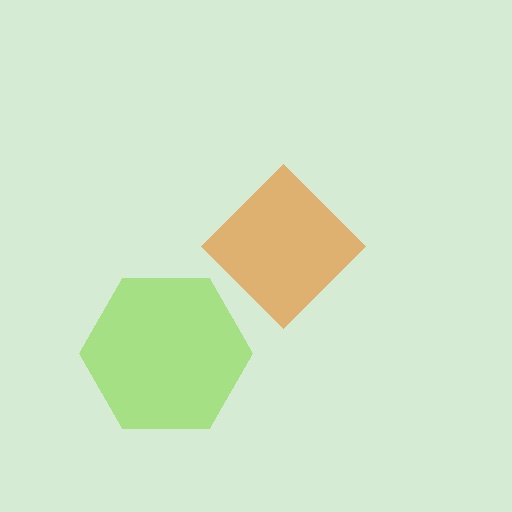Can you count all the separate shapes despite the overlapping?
Yes, there are 2 separate shapes.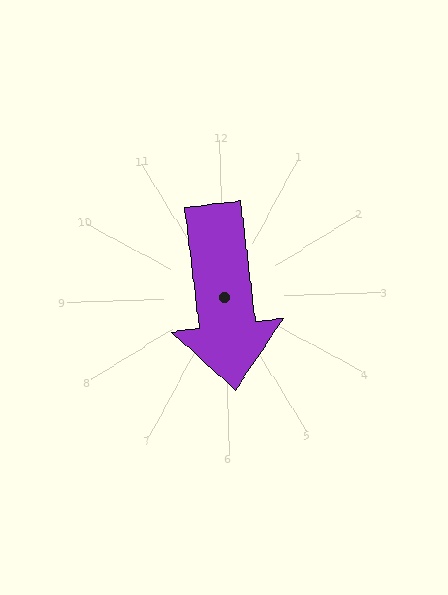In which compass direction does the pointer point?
South.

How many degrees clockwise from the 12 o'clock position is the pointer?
Approximately 175 degrees.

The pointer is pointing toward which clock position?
Roughly 6 o'clock.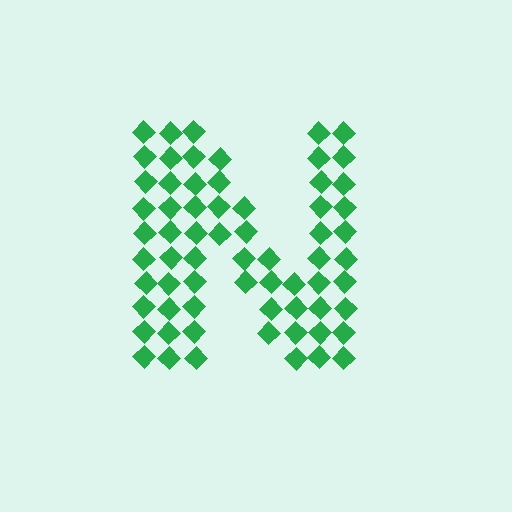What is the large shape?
The large shape is the letter N.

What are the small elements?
The small elements are diamonds.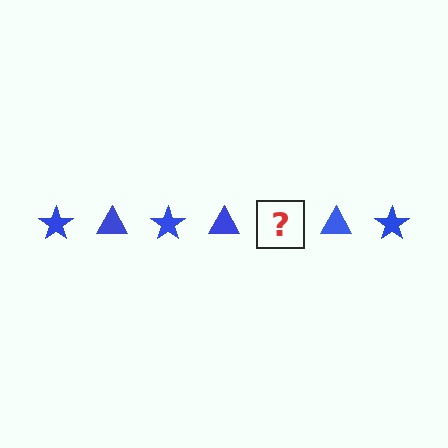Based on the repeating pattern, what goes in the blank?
The blank should be a blue star.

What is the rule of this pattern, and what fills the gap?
The rule is that the pattern cycles through star, triangle shapes in blue. The gap should be filled with a blue star.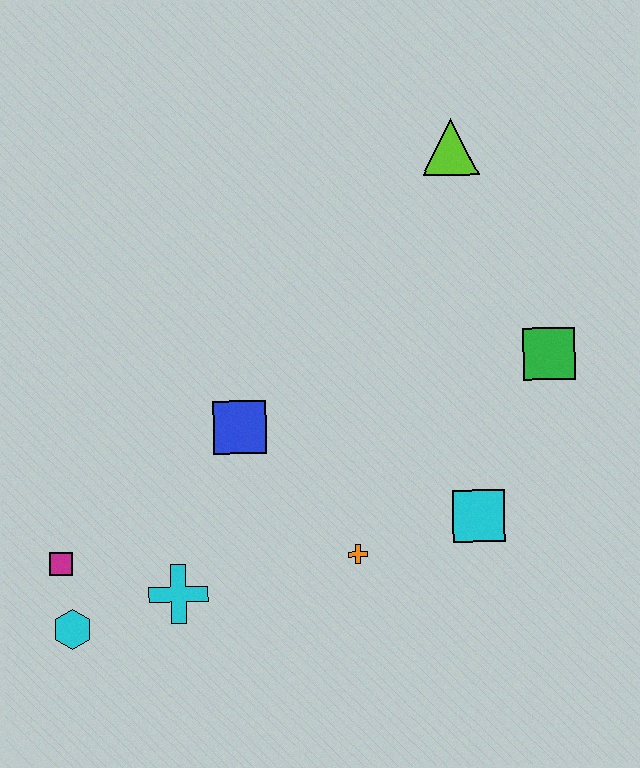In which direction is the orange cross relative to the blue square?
The orange cross is below the blue square.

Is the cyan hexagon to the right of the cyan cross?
No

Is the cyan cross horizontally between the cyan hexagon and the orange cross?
Yes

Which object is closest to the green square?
The cyan square is closest to the green square.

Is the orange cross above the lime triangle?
No